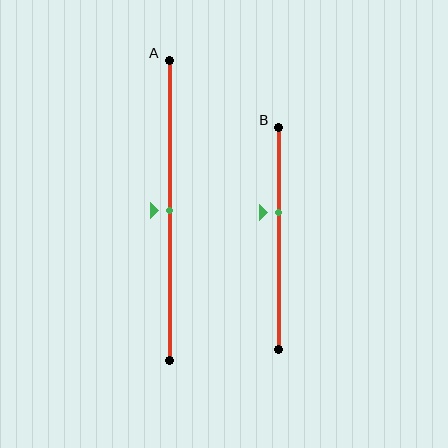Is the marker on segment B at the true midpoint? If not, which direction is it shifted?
No, the marker on segment B is shifted upward by about 12% of the segment length.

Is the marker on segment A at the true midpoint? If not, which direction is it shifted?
Yes, the marker on segment A is at the true midpoint.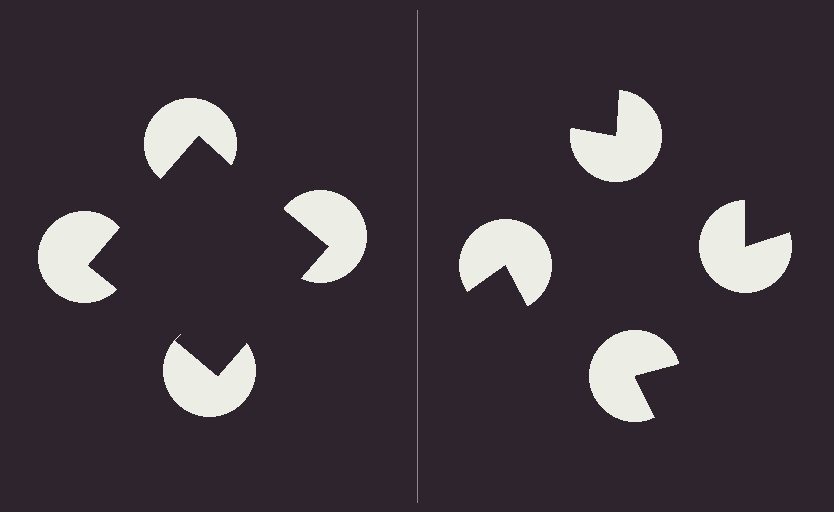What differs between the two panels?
The pac-man discs are positioned identically on both sides; only the wedge orientations differ. On the left they align to a square; on the right they are misaligned.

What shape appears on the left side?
An illusory square.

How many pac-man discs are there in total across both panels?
8 — 4 on each side.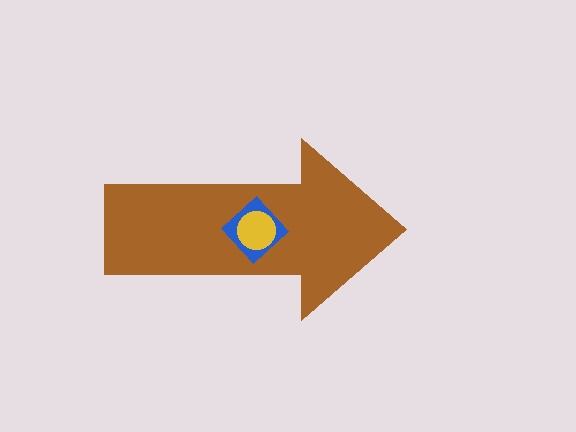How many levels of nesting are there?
3.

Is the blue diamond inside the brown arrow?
Yes.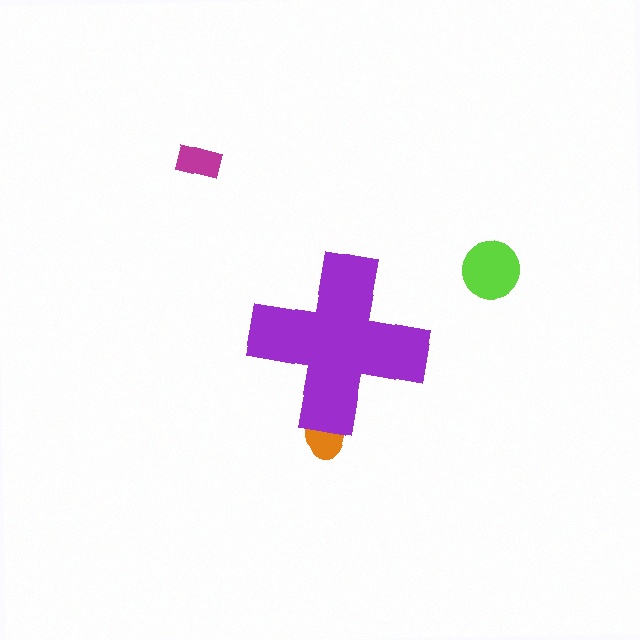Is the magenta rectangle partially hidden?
No, the magenta rectangle is fully visible.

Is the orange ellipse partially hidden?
Yes, the orange ellipse is partially hidden behind the purple cross.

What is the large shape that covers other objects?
A purple cross.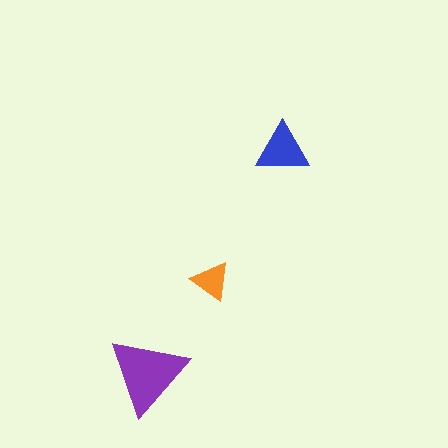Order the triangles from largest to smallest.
the purple one, the blue one, the orange one.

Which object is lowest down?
The purple triangle is bottommost.